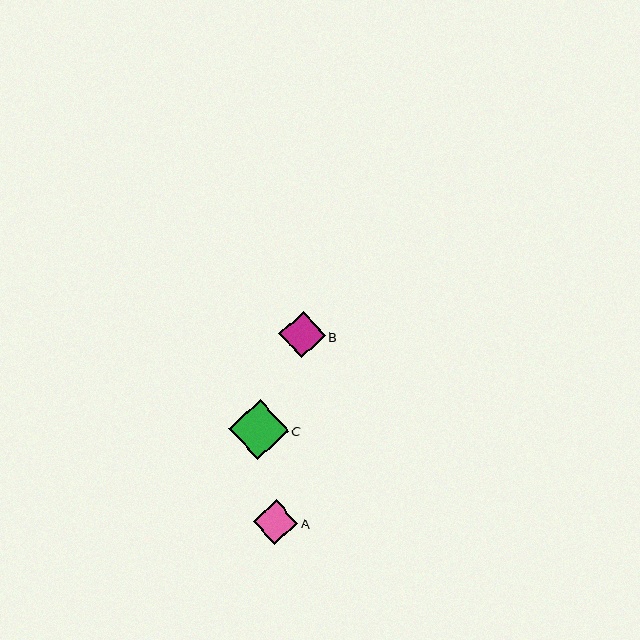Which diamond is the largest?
Diamond C is the largest with a size of approximately 60 pixels.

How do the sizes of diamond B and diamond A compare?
Diamond B and diamond A are approximately the same size.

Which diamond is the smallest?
Diamond A is the smallest with a size of approximately 45 pixels.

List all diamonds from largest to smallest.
From largest to smallest: C, B, A.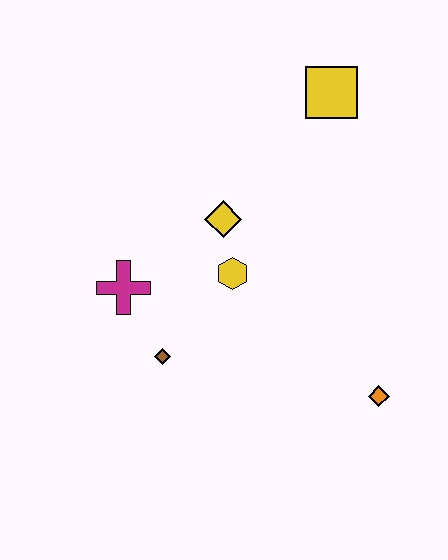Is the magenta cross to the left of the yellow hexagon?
Yes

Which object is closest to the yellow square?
The yellow diamond is closest to the yellow square.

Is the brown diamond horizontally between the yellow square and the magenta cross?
Yes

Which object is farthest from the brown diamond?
The yellow square is farthest from the brown diamond.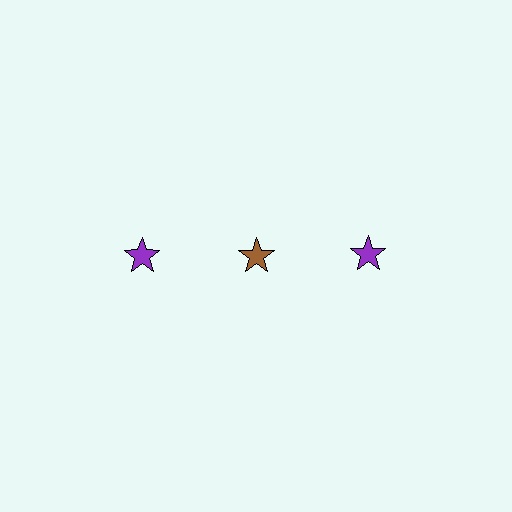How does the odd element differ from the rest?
It has a different color: brown instead of purple.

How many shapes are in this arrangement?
There are 3 shapes arranged in a grid pattern.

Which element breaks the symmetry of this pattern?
The brown star in the top row, second from left column breaks the symmetry. All other shapes are purple stars.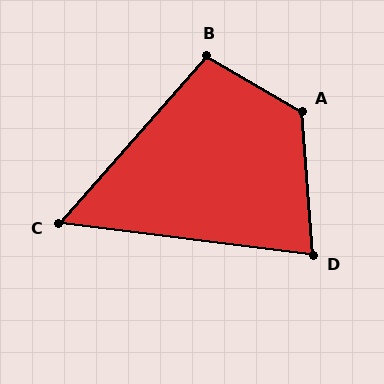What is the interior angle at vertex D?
Approximately 79 degrees (acute).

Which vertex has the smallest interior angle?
C, at approximately 56 degrees.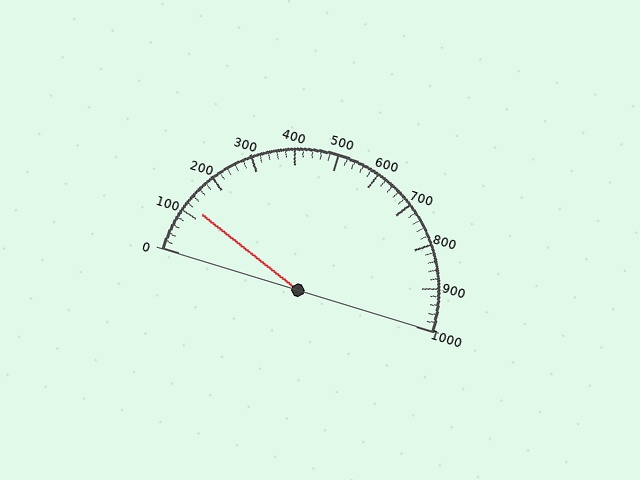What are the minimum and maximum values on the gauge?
The gauge ranges from 0 to 1000.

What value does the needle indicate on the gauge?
The needle indicates approximately 120.